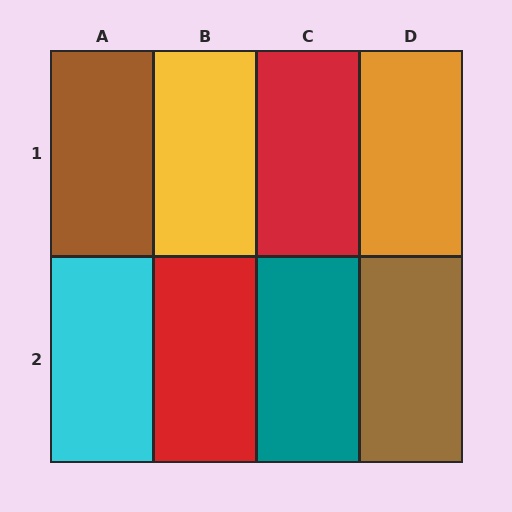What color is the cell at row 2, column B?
Red.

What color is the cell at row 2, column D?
Brown.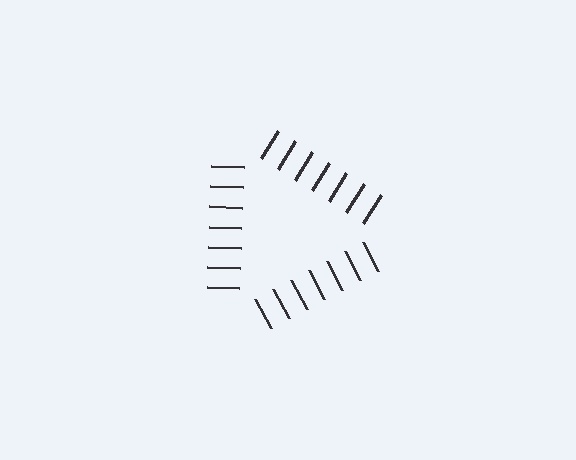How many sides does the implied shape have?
3 sides — the line-ends trace a triangle.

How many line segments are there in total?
21 — 7 along each of the 3 edges.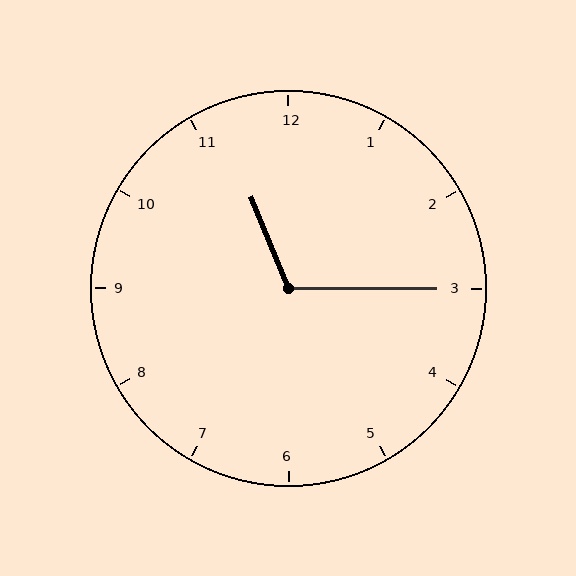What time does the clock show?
11:15.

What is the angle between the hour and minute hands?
Approximately 112 degrees.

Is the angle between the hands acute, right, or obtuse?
It is obtuse.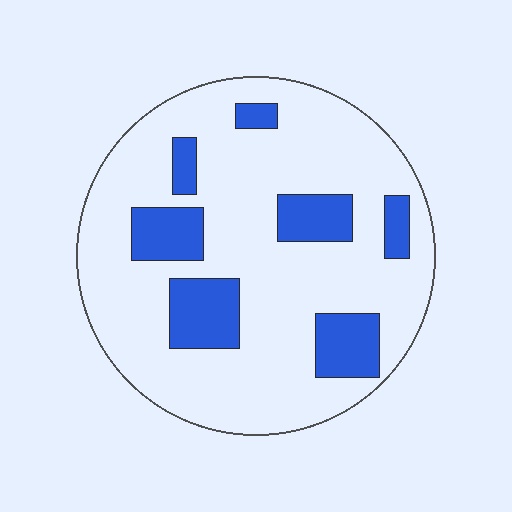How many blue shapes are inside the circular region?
7.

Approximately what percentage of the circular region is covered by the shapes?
Approximately 20%.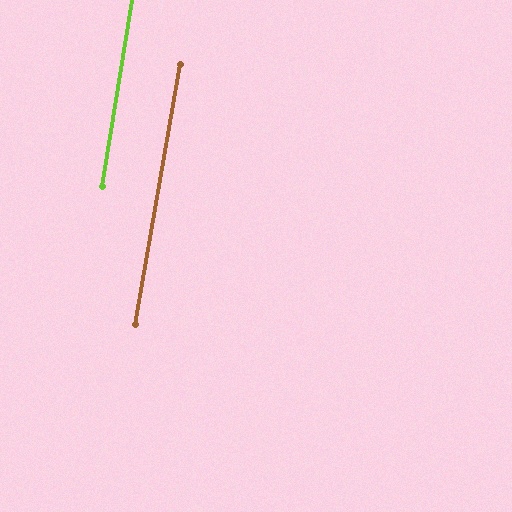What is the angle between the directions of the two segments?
Approximately 1 degree.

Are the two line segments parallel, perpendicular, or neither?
Parallel — their directions differ by only 0.8°.